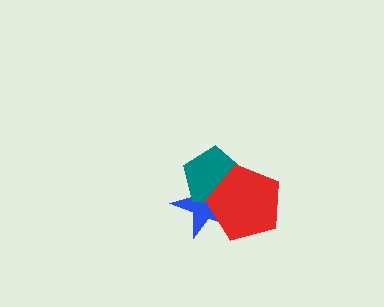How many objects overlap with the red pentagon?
2 objects overlap with the red pentagon.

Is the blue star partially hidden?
Yes, it is partially covered by another shape.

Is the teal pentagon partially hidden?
Yes, it is partially covered by another shape.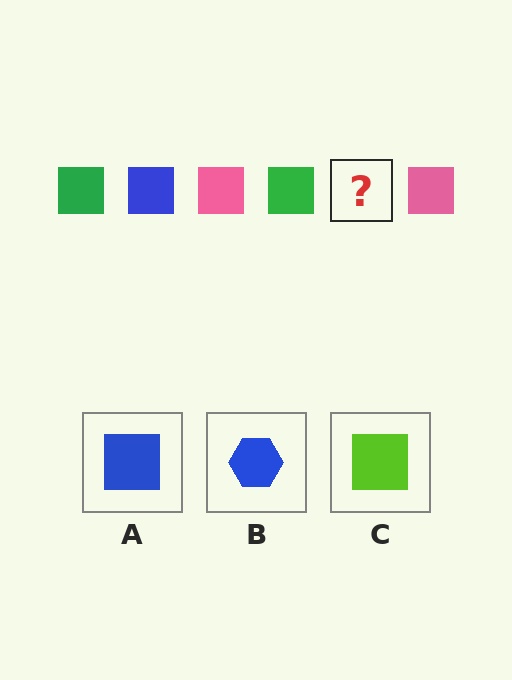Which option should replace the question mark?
Option A.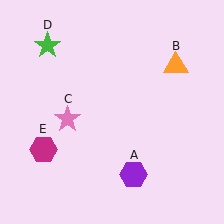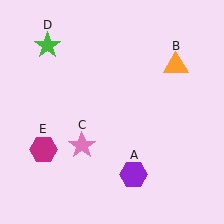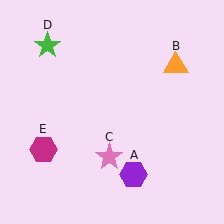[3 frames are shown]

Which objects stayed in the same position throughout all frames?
Purple hexagon (object A) and orange triangle (object B) and green star (object D) and magenta hexagon (object E) remained stationary.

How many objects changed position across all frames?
1 object changed position: pink star (object C).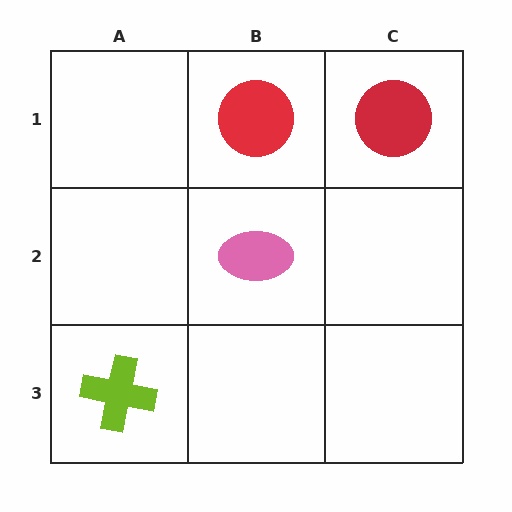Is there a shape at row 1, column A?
No, that cell is empty.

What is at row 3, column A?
A lime cross.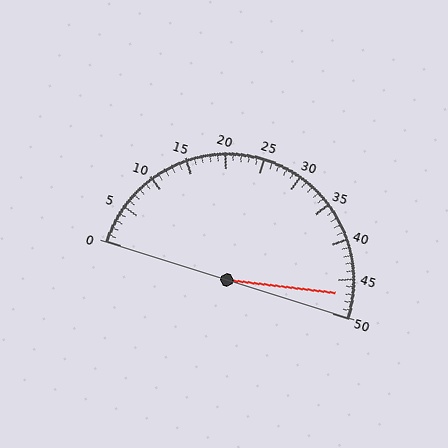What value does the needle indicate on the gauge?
The needle indicates approximately 47.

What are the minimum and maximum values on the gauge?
The gauge ranges from 0 to 50.